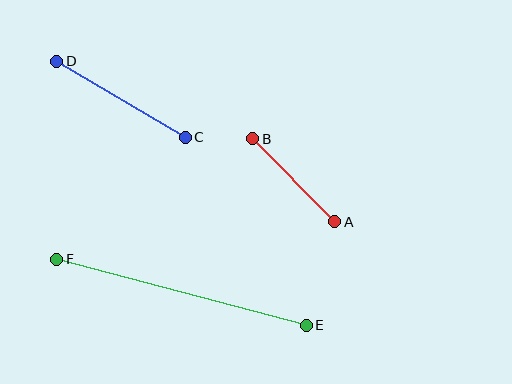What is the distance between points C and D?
The distance is approximately 149 pixels.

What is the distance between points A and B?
The distance is approximately 116 pixels.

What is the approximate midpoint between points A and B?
The midpoint is at approximately (294, 180) pixels.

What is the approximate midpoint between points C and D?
The midpoint is at approximately (121, 99) pixels.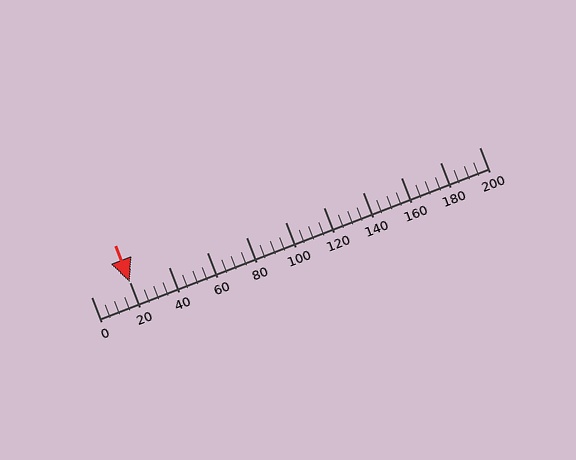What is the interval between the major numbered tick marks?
The major tick marks are spaced 20 units apart.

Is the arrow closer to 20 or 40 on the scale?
The arrow is closer to 20.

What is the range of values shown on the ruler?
The ruler shows values from 0 to 200.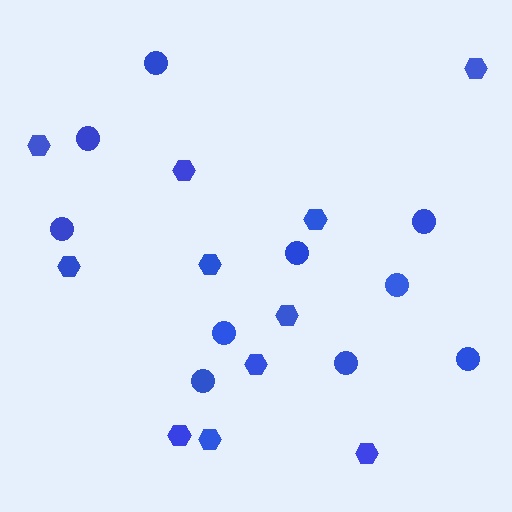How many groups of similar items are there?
There are 2 groups: one group of hexagons (11) and one group of circles (10).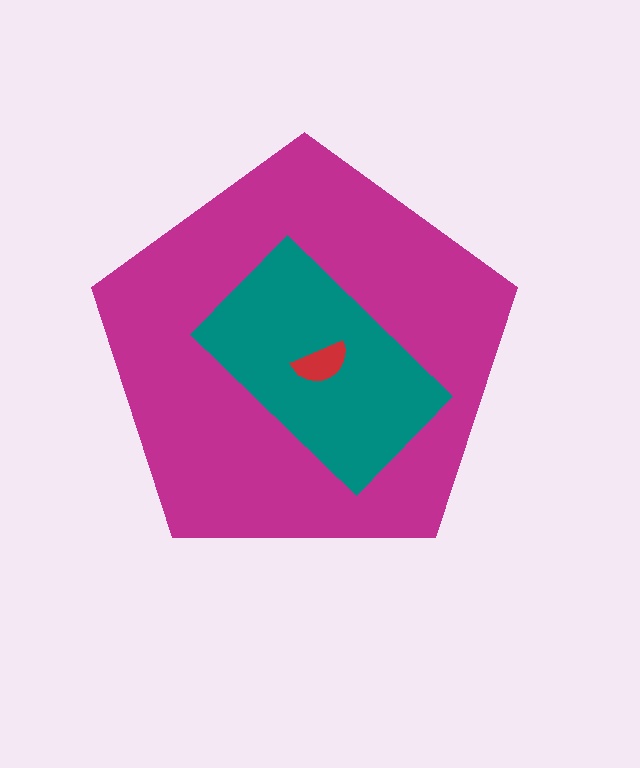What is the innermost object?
The red semicircle.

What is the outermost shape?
The magenta pentagon.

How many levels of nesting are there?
3.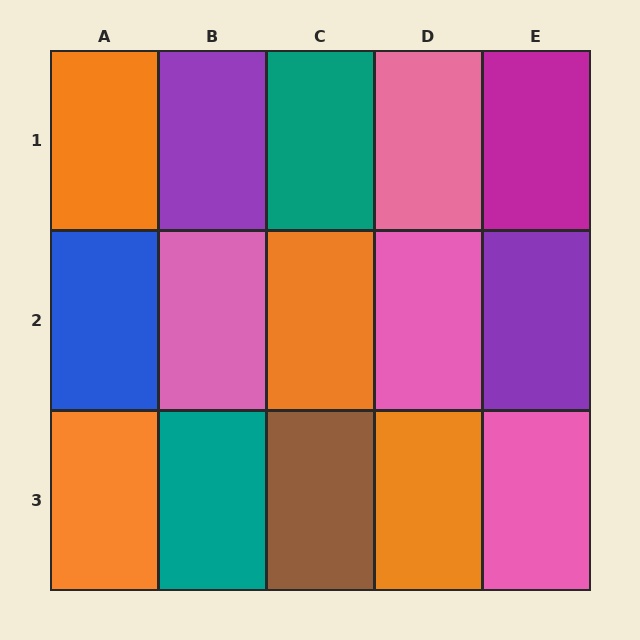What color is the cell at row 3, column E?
Pink.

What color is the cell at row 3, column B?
Teal.